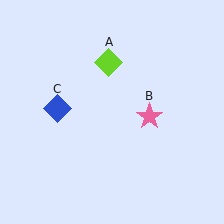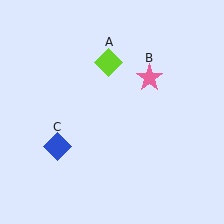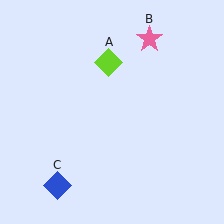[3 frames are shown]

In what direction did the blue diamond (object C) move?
The blue diamond (object C) moved down.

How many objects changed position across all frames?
2 objects changed position: pink star (object B), blue diamond (object C).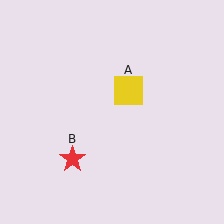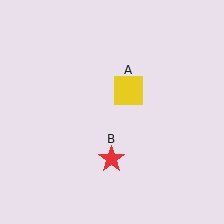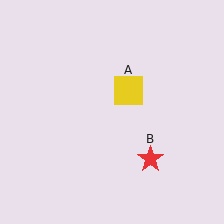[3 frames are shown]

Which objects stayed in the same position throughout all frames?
Yellow square (object A) remained stationary.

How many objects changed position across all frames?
1 object changed position: red star (object B).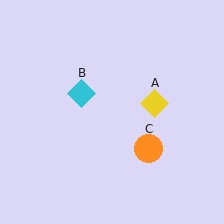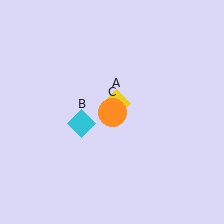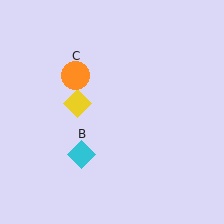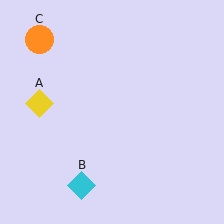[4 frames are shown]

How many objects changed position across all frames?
3 objects changed position: yellow diamond (object A), cyan diamond (object B), orange circle (object C).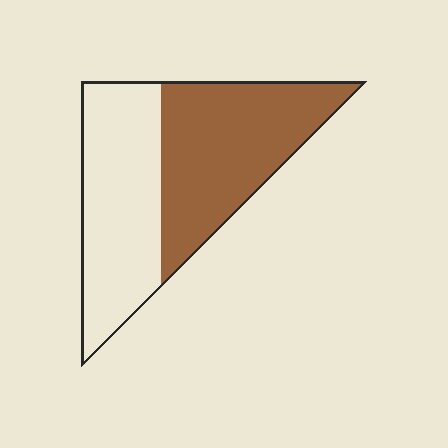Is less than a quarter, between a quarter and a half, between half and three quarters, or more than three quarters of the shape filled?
Between half and three quarters.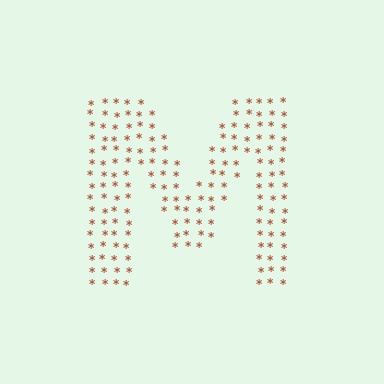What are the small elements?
The small elements are asterisks.